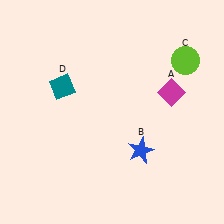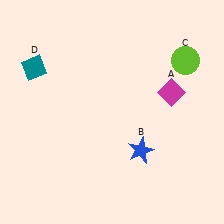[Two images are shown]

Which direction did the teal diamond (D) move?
The teal diamond (D) moved left.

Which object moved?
The teal diamond (D) moved left.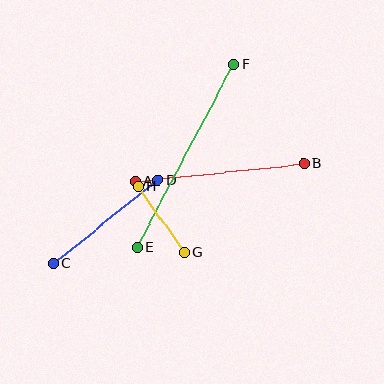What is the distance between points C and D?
The distance is approximately 134 pixels.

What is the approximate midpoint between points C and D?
The midpoint is at approximately (106, 222) pixels.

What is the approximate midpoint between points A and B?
The midpoint is at approximately (219, 173) pixels.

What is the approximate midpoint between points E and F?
The midpoint is at approximately (185, 156) pixels.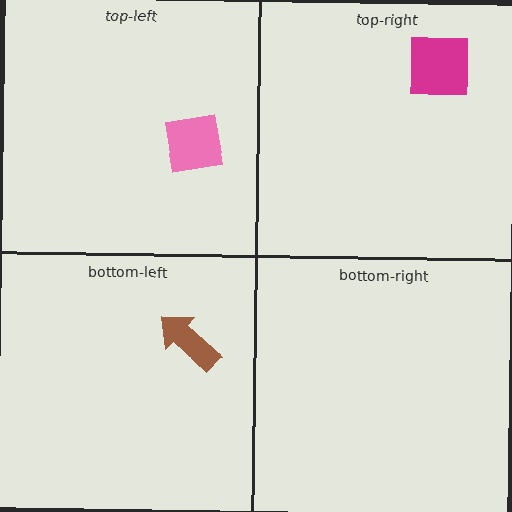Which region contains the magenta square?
The top-right region.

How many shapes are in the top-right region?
1.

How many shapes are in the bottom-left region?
1.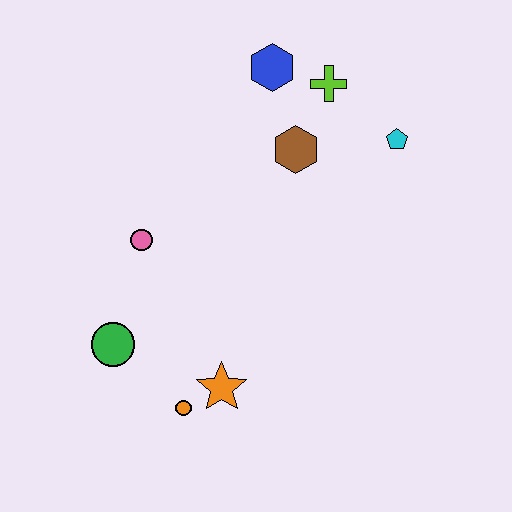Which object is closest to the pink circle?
The green circle is closest to the pink circle.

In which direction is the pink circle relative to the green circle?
The pink circle is above the green circle.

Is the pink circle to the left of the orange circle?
Yes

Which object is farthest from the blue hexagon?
The orange circle is farthest from the blue hexagon.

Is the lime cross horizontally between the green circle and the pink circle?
No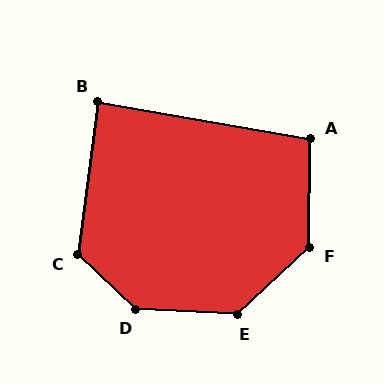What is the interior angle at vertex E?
Approximately 135 degrees (obtuse).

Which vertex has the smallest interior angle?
B, at approximately 88 degrees.